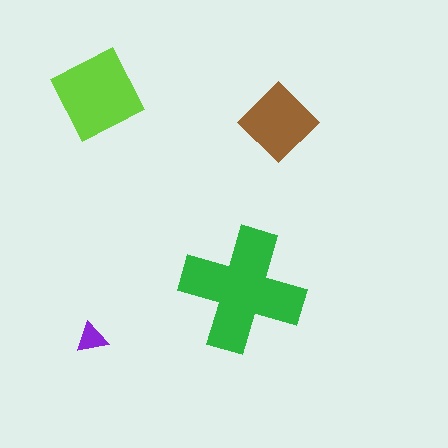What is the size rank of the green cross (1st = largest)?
1st.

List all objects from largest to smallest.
The green cross, the lime square, the brown diamond, the purple triangle.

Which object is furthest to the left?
The purple triangle is leftmost.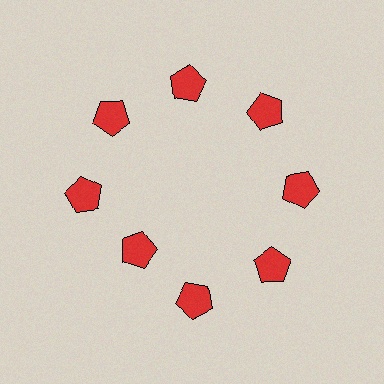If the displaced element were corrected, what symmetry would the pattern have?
It would have 8-fold rotational symmetry — the pattern would map onto itself every 45 degrees.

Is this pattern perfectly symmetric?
No. The 8 red pentagons are arranged in a ring, but one element near the 8 o'clock position is pulled inward toward the center, breaking the 8-fold rotational symmetry.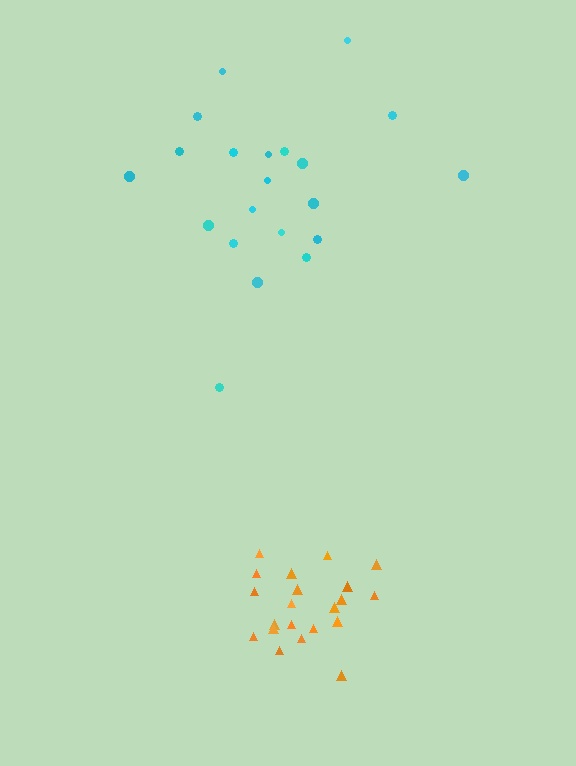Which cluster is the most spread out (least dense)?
Cyan.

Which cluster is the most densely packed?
Orange.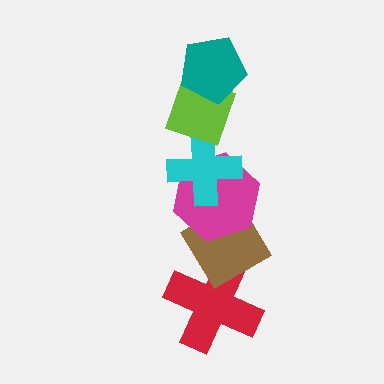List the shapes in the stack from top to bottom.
From top to bottom: the teal pentagon, the lime diamond, the cyan cross, the magenta hexagon, the brown diamond, the red cross.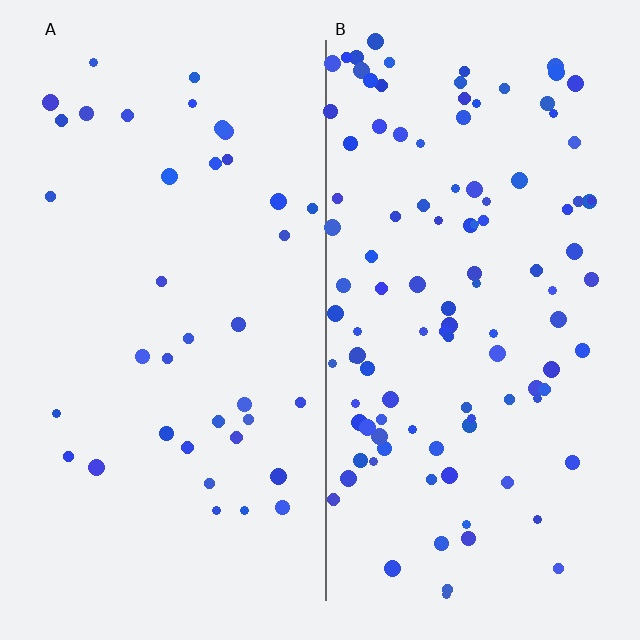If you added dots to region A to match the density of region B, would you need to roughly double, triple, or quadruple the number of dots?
Approximately triple.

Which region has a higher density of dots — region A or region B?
B (the right).